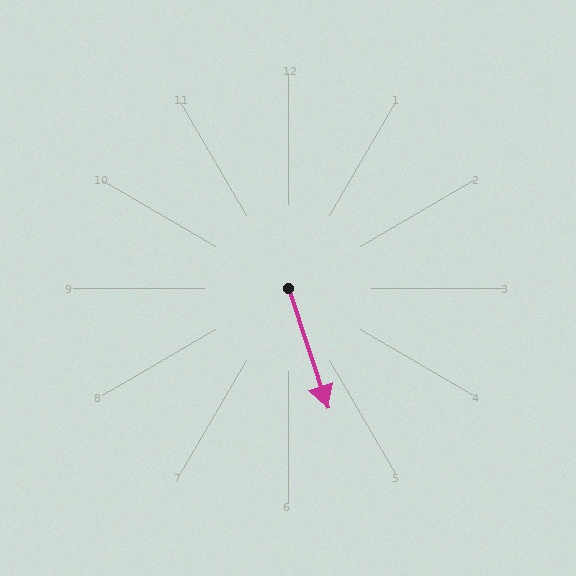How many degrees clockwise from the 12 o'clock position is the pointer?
Approximately 162 degrees.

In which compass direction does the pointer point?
South.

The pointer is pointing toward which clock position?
Roughly 5 o'clock.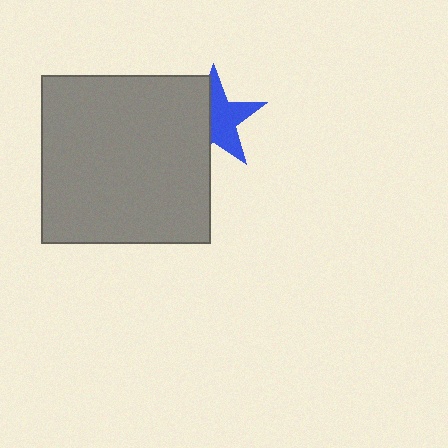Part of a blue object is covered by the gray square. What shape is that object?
It is a star.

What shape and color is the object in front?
The object in front is a gray square.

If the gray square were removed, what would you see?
You would see the complete blue star.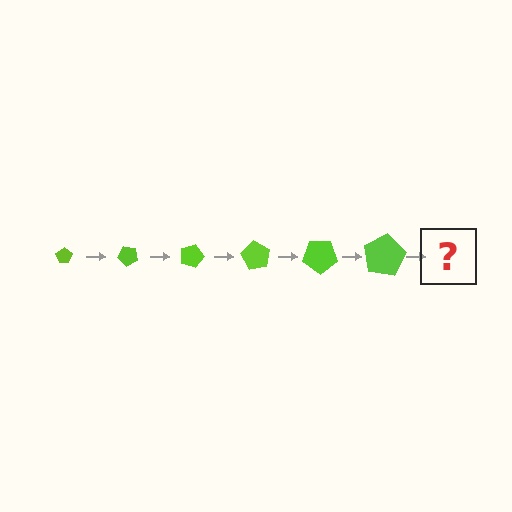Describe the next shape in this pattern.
It should be a pentagon, larger than the previous one and rotated 270 degrees from the start.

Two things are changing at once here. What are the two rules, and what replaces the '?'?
The two rules are that the pentagon grows larger each step and it rotates 45 degrees each step. The '?' should be a pentagon, larger than the previous one and rotated 270 degrees from the start.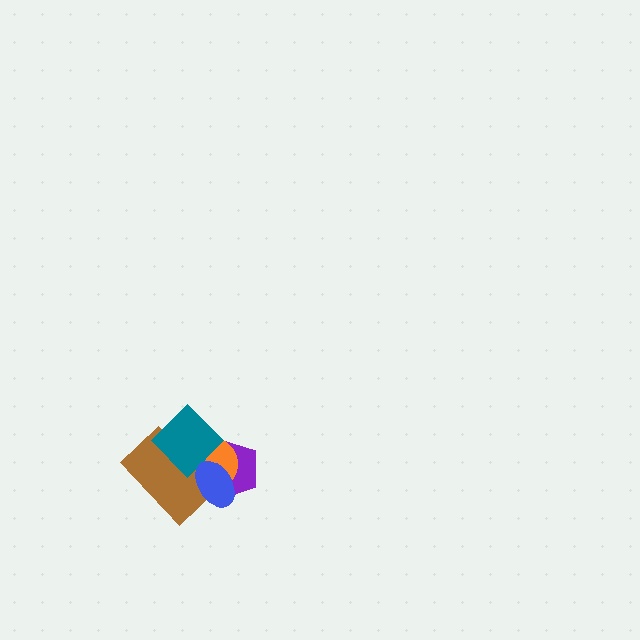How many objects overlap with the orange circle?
4 objects overlap with the orange circle.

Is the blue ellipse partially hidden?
No, no other shape covers it.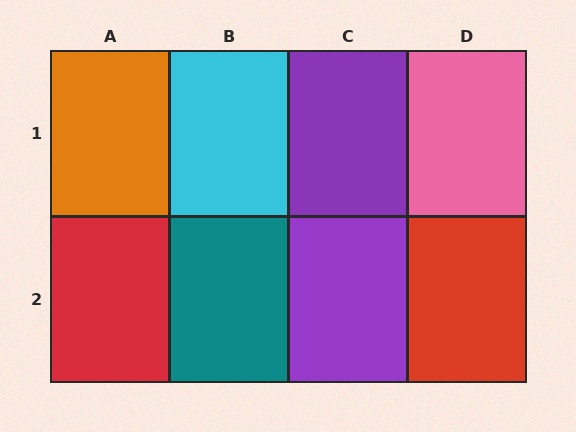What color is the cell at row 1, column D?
Pink.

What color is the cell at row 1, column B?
Cyan.